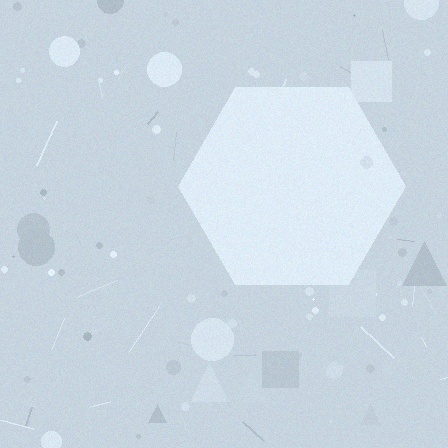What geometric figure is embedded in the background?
A hexagon is embedded in the background.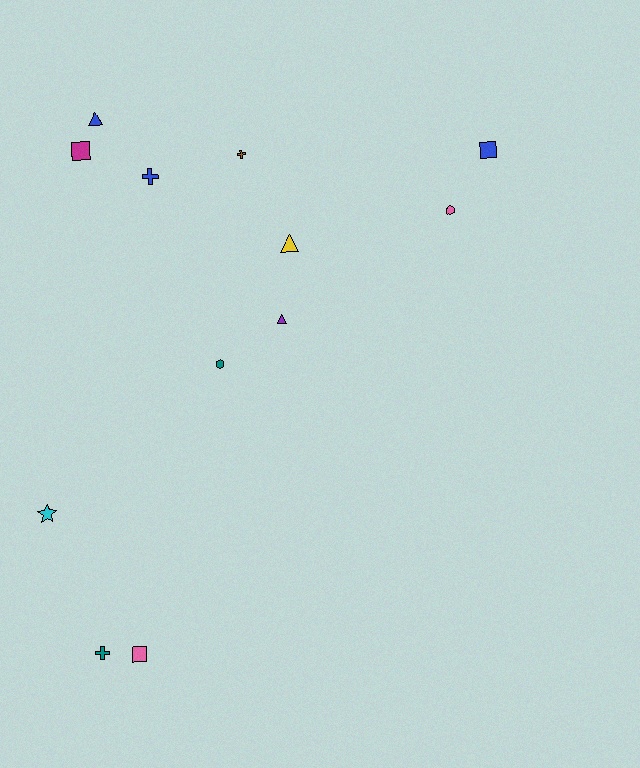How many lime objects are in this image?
There are no lime objects.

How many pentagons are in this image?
There are no pentagons.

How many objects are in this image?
There are 12 objects.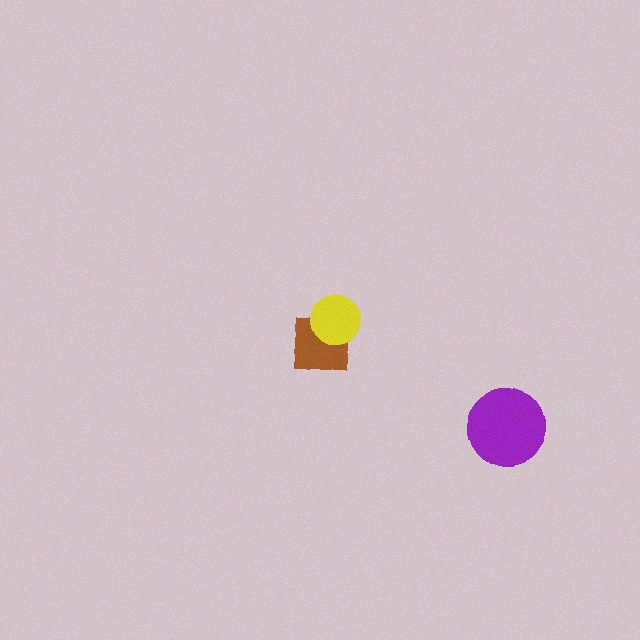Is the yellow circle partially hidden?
No, no other shape covers it.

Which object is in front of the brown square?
The yellow circle is in front of the brown square.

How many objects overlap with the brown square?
1 object overlaps with the brown square.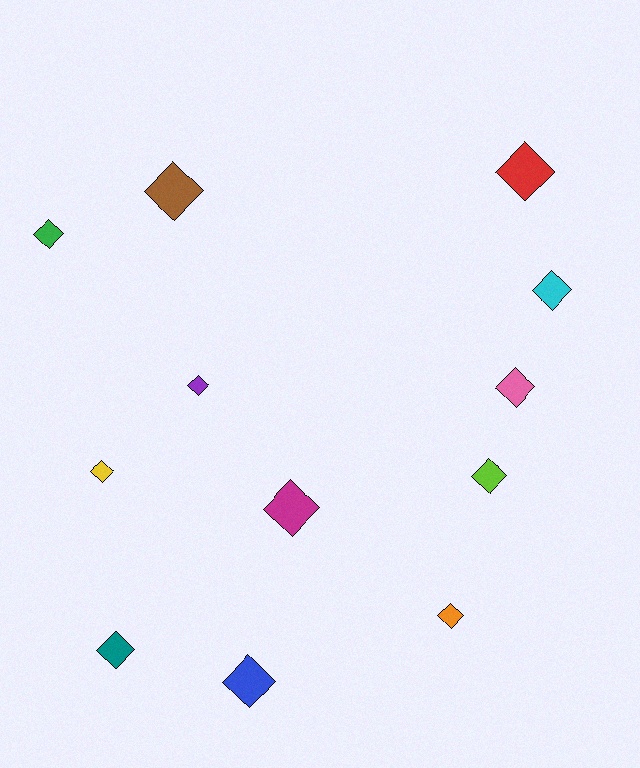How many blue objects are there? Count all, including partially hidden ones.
There is 1 blue object.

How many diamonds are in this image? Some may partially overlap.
There are 12 diamonds.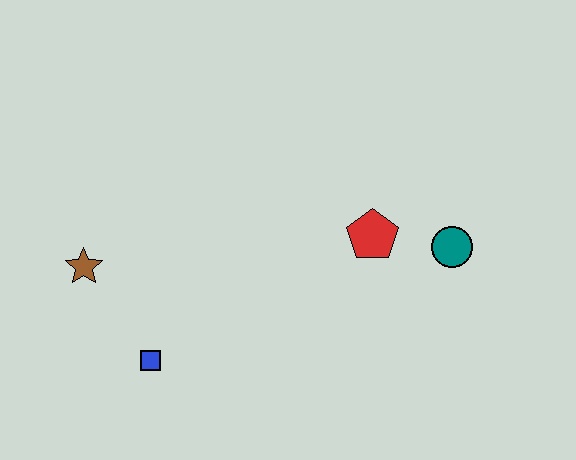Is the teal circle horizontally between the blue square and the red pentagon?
No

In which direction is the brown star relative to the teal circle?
The brown star is to the left of the teal circle.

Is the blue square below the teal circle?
Yes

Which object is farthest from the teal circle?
The brown star is farthest from the teal circle.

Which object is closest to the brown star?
The blue square is closest to the brown star.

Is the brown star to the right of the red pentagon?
No